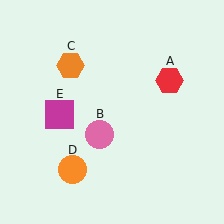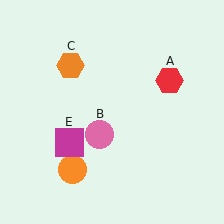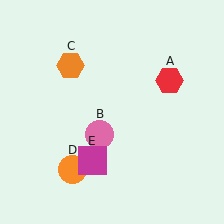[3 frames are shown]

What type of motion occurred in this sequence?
The magenta square (object E) rotated counterclockwise around the center of the scene.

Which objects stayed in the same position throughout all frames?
Red hexagon (object A) and pink circle (object B) and orange hexagon (object C) and orange circle (object D) remained stationary.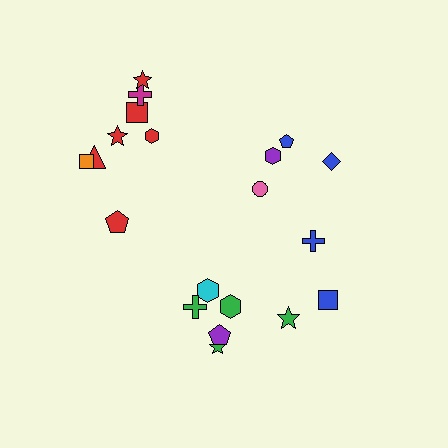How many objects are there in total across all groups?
There are 20 objects.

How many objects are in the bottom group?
There are 6 objects.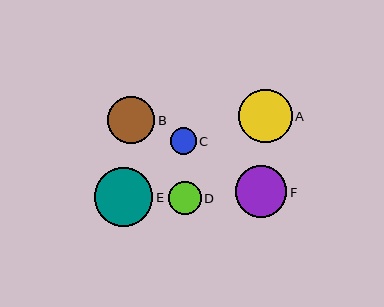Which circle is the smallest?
Circle C is the smallest with a size of approximately 26 pixels.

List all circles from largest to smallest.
From largest to smallest: E, A, F, B, D, C.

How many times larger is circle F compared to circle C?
Circle F is approximately 2.0 times the size of circle C.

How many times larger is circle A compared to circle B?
Circle A is approximately 1.1 times the size of circle B.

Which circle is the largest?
Circle E is the largest with a size of approximately 59 pixels.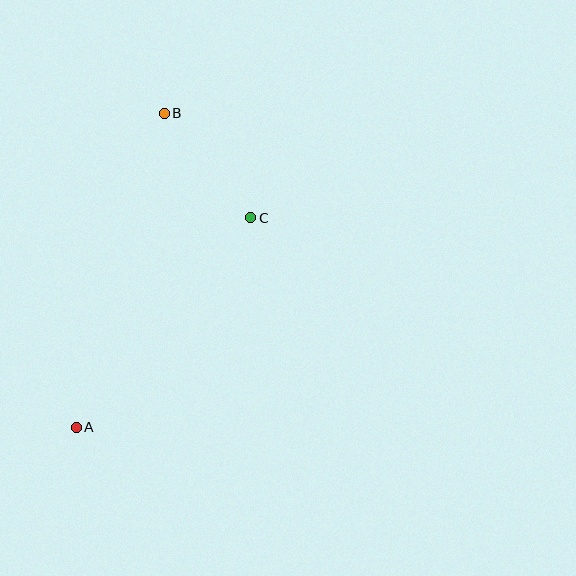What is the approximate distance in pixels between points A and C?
The distance between A and C is approximately 273 pixels.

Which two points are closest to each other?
Points B and C are closest to each other.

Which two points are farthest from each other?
Points A and B are farthest from each other.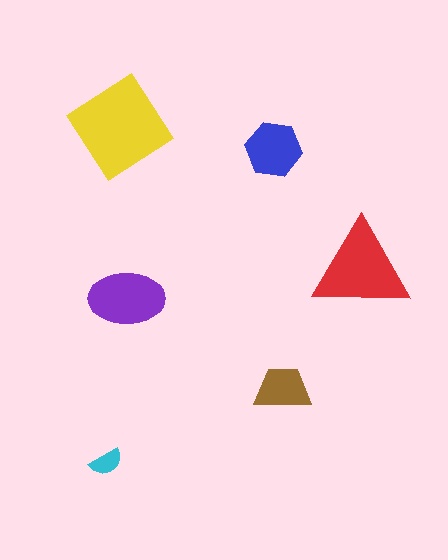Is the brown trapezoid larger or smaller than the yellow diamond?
Smaller.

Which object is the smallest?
The cyan semicircle.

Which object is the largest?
The yellow diamond.